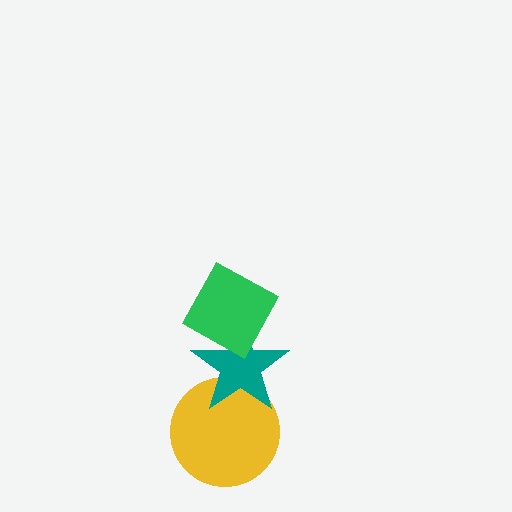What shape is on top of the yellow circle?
The teal star is on top of the yellow circle.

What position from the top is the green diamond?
The green diamond is 1st from the top.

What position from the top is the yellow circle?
The yellow circle is 3rd from the top.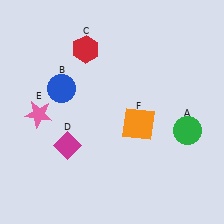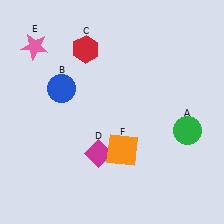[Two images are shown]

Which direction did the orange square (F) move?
The orange square (F) moved down.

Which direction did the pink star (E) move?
The pink star (E) moved up.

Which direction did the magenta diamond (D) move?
The magenta diamond (D) moved right.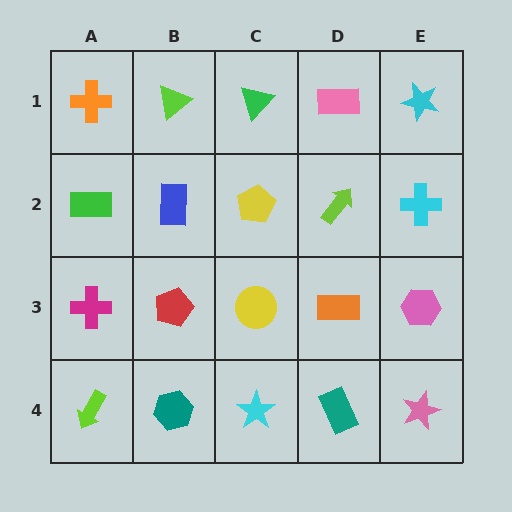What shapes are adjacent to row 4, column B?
A red pentagon (row 3, column B), a lime arrow (row 4, column A), a cyan star (row 4, column C).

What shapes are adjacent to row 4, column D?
An orange rectangle (row 3, column D), a cyan star (row 4, column C), a pink star (row 4, column E).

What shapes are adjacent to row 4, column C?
A yellow circle (row 3, column C), a teal hexagon (row 4, column B), a teal rectangle (row 4, column D).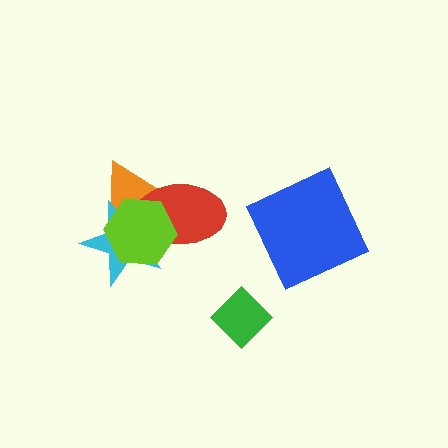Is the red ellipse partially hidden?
Yes, it is partially covered by another shape.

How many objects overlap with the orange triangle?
3 objects overlap with the orange triangle.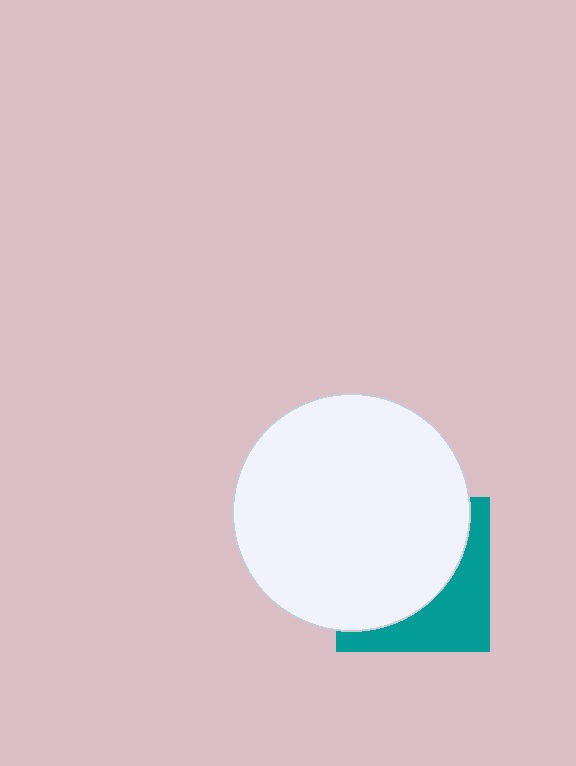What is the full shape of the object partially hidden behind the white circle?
The partially hidden object is a teal square.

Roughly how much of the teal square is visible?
A small part of it is visible (roughly 36%).